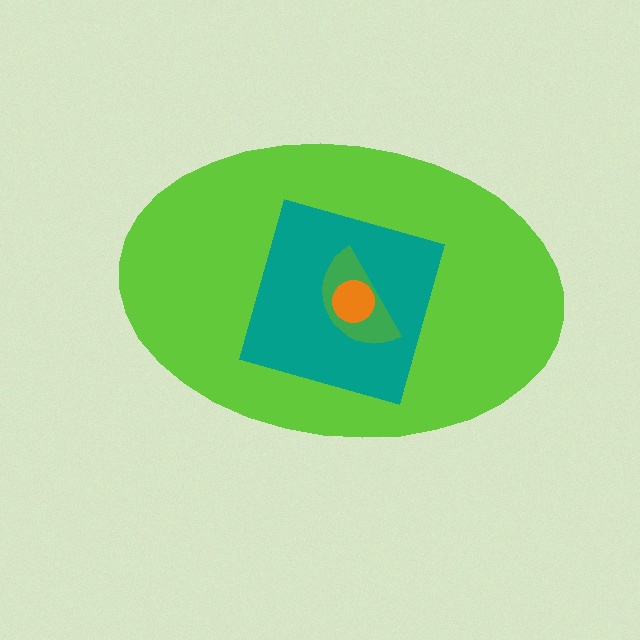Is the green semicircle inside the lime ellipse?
Yes.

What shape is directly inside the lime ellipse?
The teal square.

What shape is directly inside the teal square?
The green semicircle.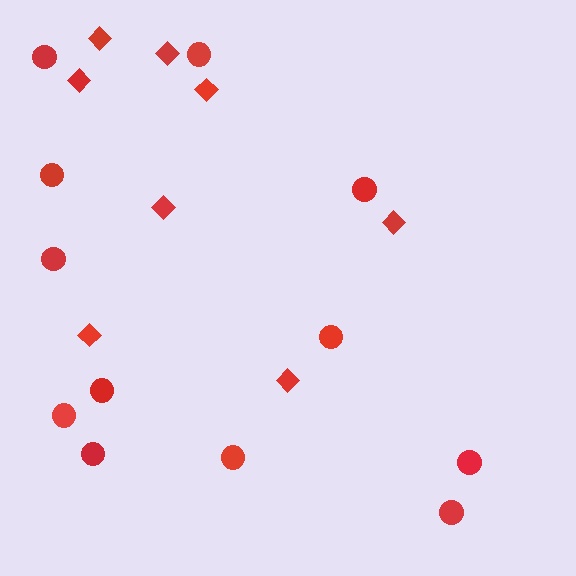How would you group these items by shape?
There are 2 groups: one group of diamonds (8) and one group of circles (12).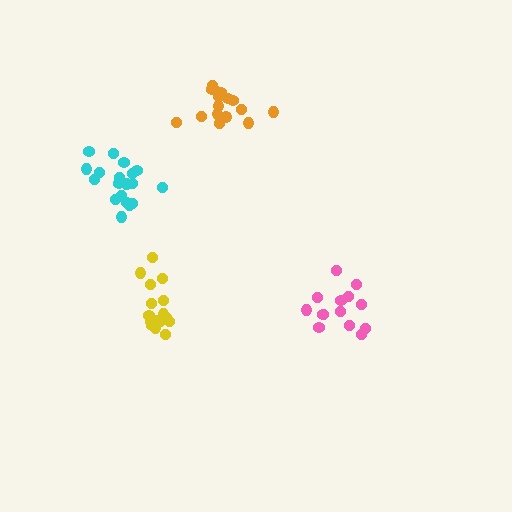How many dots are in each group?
Group 1: 19 dots, Group 2: 16 dots, Group 3: 14 dots, Group 4: 16 dots (65 total).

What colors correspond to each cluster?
The clusters are colored: cyan, orange, pink, yellow.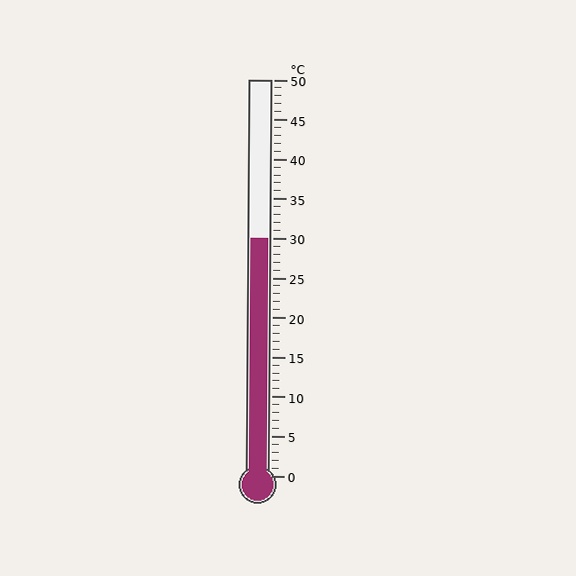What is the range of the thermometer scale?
The thermometer scale ranges from 0°C to 50°C.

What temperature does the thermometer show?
The thermometer shows approximately 30°C.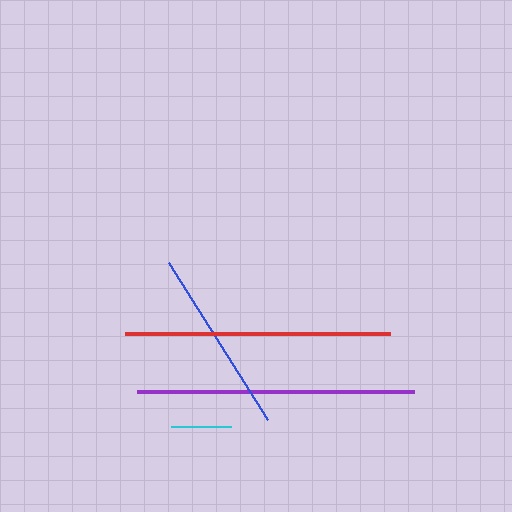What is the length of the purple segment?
The purple segment is approximately 278 pixels long.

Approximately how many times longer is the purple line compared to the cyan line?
The purple line is approximately 4.6 times the length of the cyan line.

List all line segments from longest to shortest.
From longest to shortest: purple, red, blue, cyan.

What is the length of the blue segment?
The blue segment is approximately 185 pixels long.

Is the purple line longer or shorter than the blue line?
The purple line is longer than the blue line.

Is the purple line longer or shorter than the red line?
The purple line is longer than the red line.